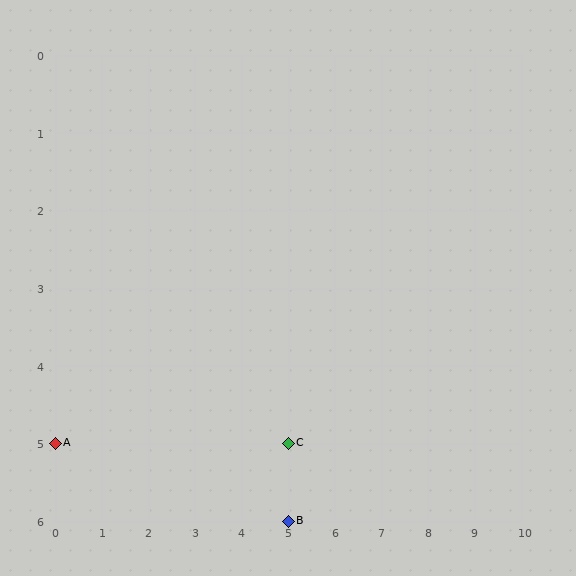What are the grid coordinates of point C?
Point C is at grid coordinates (5, 5).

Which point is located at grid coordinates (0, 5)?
Point A is at (0, 5).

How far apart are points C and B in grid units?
Points C and B are 1 row apart.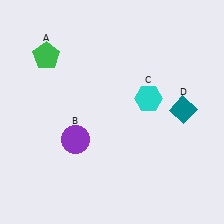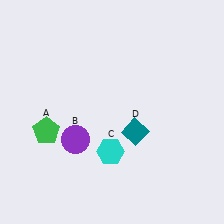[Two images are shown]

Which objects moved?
The objects that moved are: the green pentagon (A), the cyan hexagon (C), the teal diamond (D).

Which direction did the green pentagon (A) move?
The green pentagon (A) moved down.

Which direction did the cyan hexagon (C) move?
The cyan hexagon (C) moved down.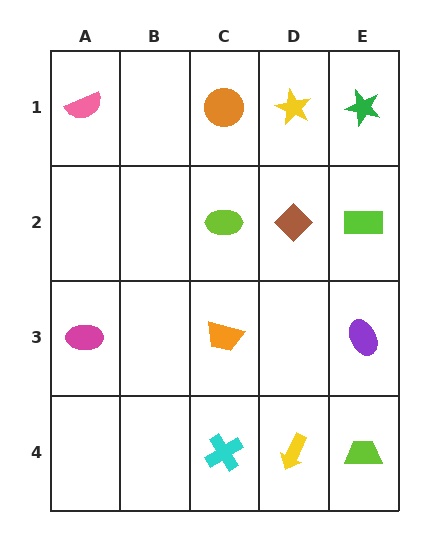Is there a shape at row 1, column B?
No, that cell is empty.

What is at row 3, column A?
A magenta ellipse.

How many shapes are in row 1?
4 shapes.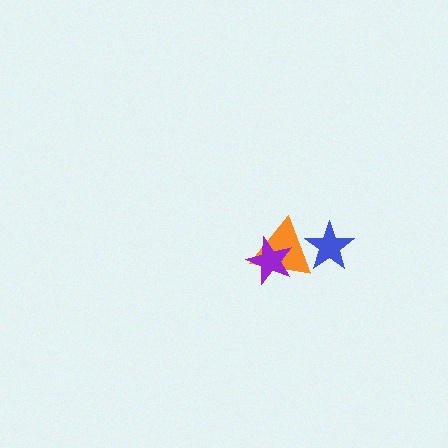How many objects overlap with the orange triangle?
2 objects overlap with the orange triangle.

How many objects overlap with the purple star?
1 object overlaps with the purple star.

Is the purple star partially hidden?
No, no other shape covers it.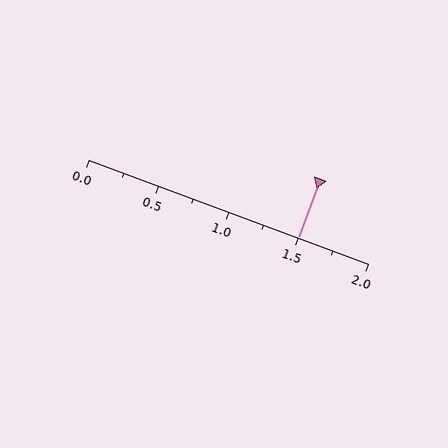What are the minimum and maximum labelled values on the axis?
The axis runs from 0.0 to 2.0.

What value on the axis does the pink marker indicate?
The marker indicates approximately 1.5.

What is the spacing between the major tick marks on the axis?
The major ticks are spaced 0.5 apart.